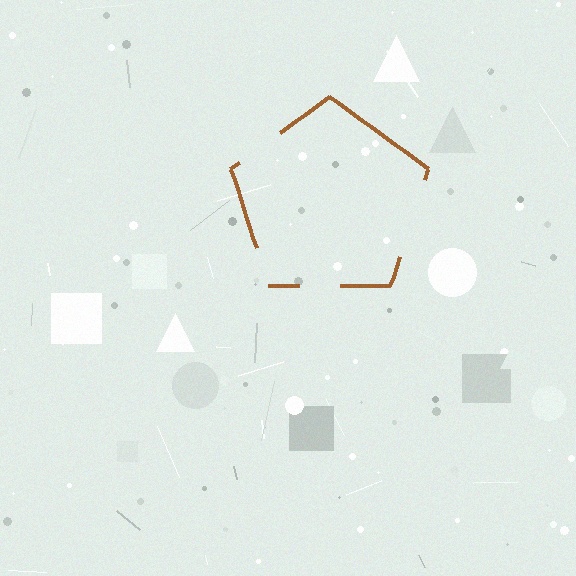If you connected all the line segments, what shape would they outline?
They would outline a pentagon.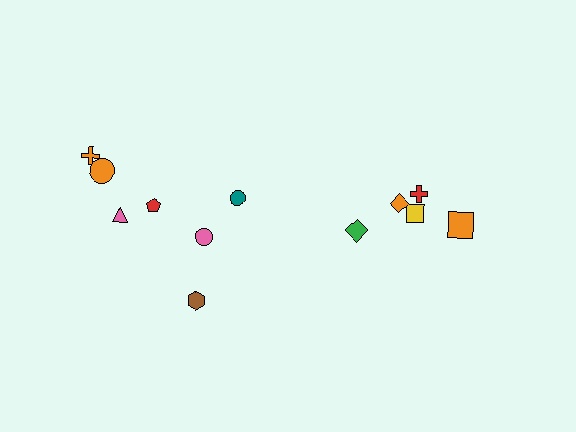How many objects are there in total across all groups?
There are 12 objects.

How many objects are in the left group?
There are 7 objects.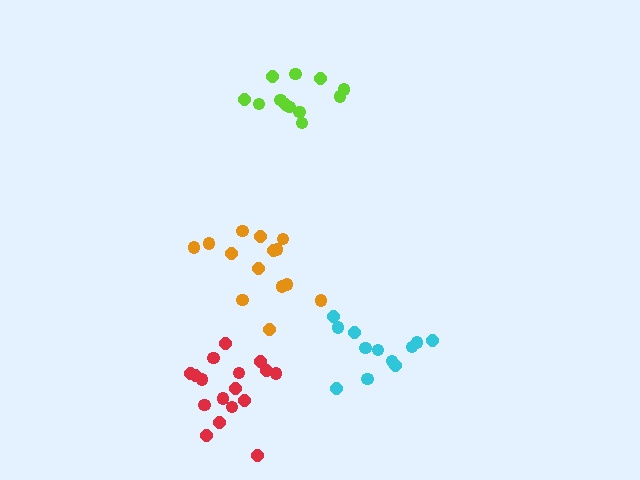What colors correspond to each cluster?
The clusters are colored: cyan, red, lime, orange.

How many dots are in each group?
Group 1: 12 dots, Group 2: 17 dots, Group 3: 12 dots, Group 4: 14 dots (55 total).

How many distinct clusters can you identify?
There are 4 distinct clusters.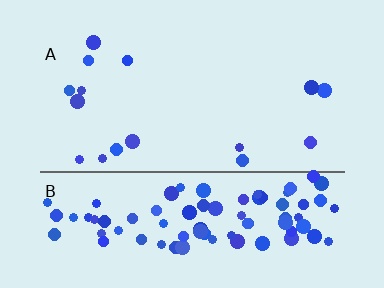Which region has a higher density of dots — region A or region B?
B (the bottom).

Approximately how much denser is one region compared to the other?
Approximately 6.5× — region B over region A.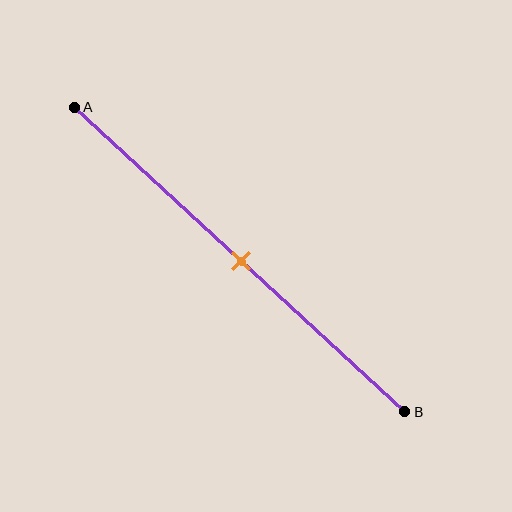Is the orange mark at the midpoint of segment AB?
Yes, the mark is approximately at the midpoint.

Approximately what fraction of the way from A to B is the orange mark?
The orange mark is approximately 50% of the way from A to B.